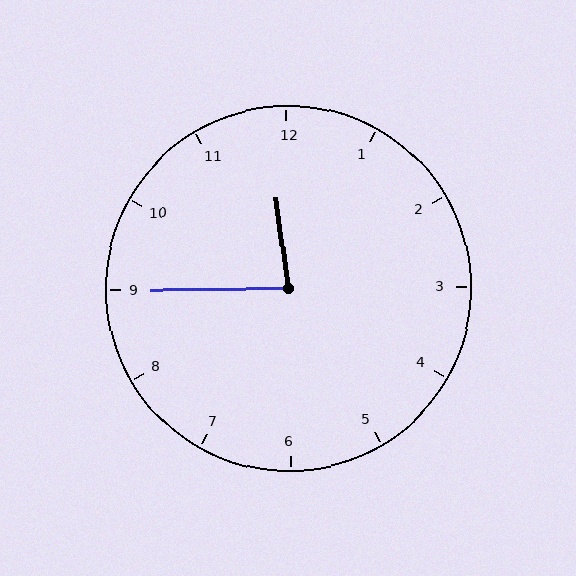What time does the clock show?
11:45.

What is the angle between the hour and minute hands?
Approximately 82 degrees.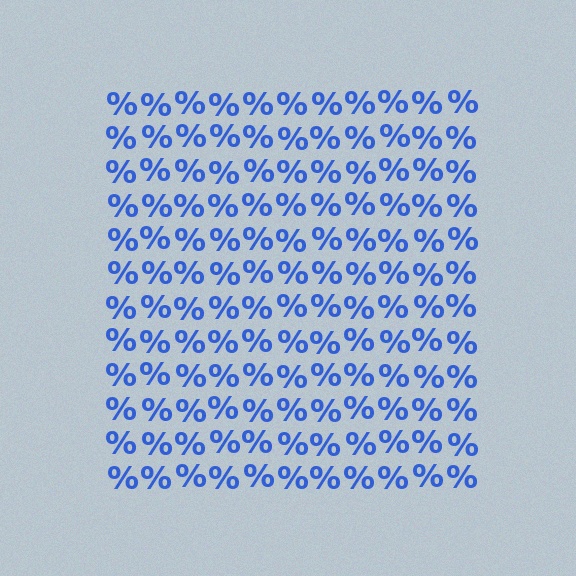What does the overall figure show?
The overall figure shows a square.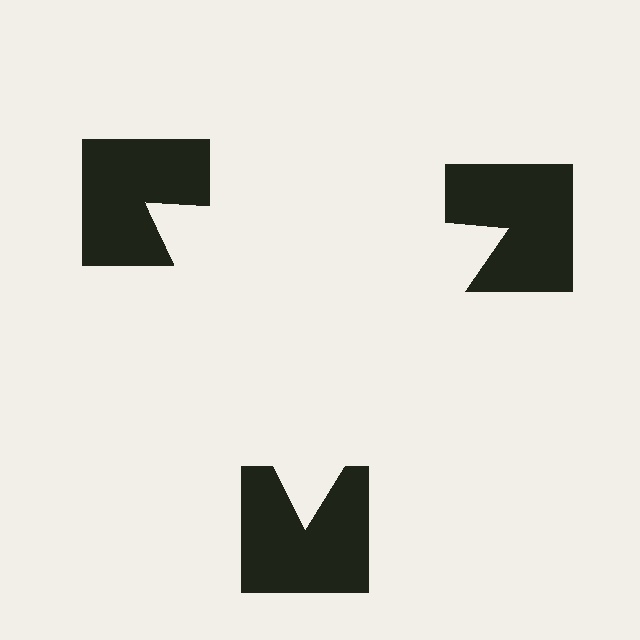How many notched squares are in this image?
There are 3 — one at each vertex of the illusory triangle.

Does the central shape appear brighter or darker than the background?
It typically appears slightly brighter than the background, even though no actual brightness change is drawn.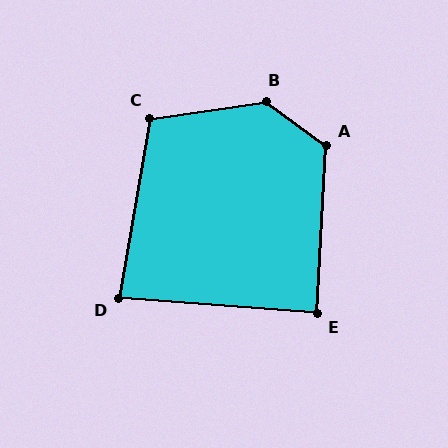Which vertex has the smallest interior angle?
D, at approximately 84 degrees.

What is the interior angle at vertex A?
Approximately 123 degrees (obtuse).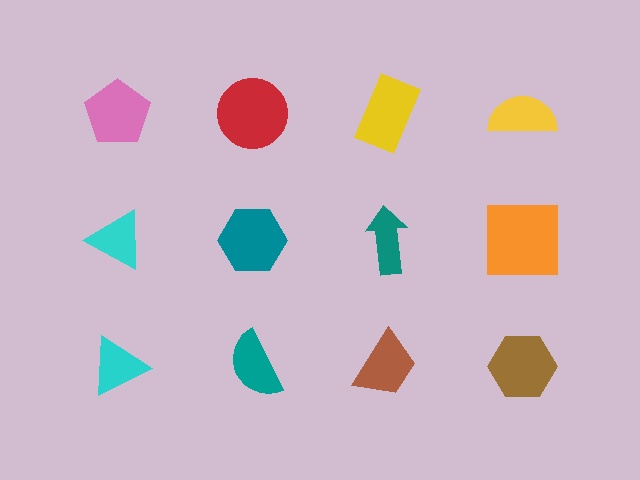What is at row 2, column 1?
A cyan triangle.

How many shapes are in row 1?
4 shapes.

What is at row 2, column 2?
A teal hexagon.